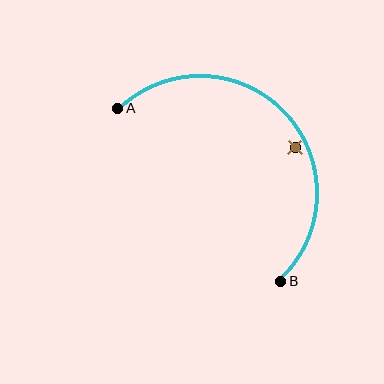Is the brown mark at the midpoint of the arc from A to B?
No — the brown mark does not lie on the arc at all. It sits slightly inside the curve.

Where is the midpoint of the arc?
The arc midpoint is the point on the curve farthest from the straight line joining A and B. It sits above and to the right of that line.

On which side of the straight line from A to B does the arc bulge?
The arc bulges above and to the right of the straight line connecting A and B.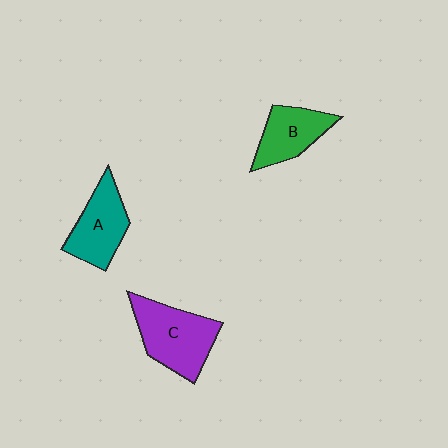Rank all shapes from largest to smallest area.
From largest to smallest: C (purple), A (teal), B (green).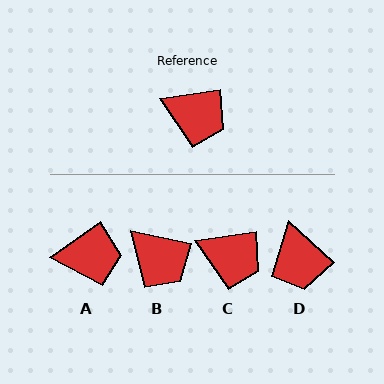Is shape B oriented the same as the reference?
No, it is off by about 20 degrees.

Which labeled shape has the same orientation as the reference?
C.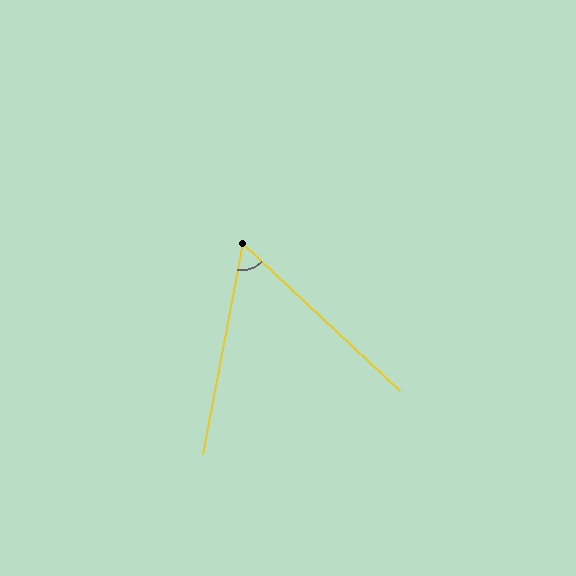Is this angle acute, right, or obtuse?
It is acute.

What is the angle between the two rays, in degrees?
Approximately 58 degrees.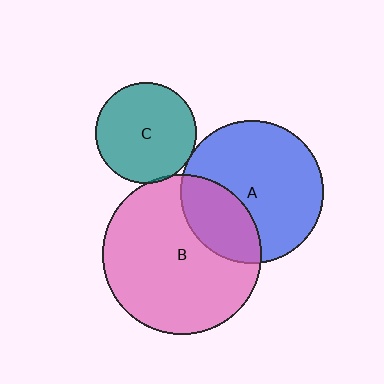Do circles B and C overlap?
Yes.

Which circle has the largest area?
Circle B (pink).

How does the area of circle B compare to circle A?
Approximately 1.2 times.